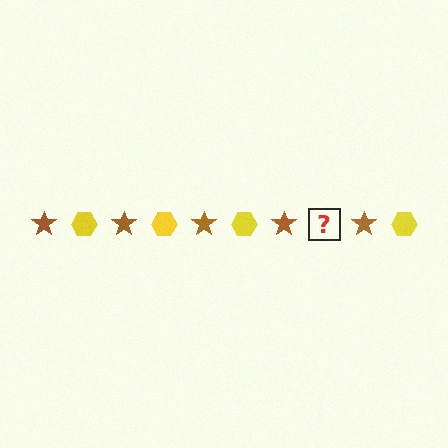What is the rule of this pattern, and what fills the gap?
The rule is that the pattern alternates between brown star and yellow hexagon. The gap should be filled with a yellow hexagon.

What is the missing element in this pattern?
The missing element is a yellow hexagon.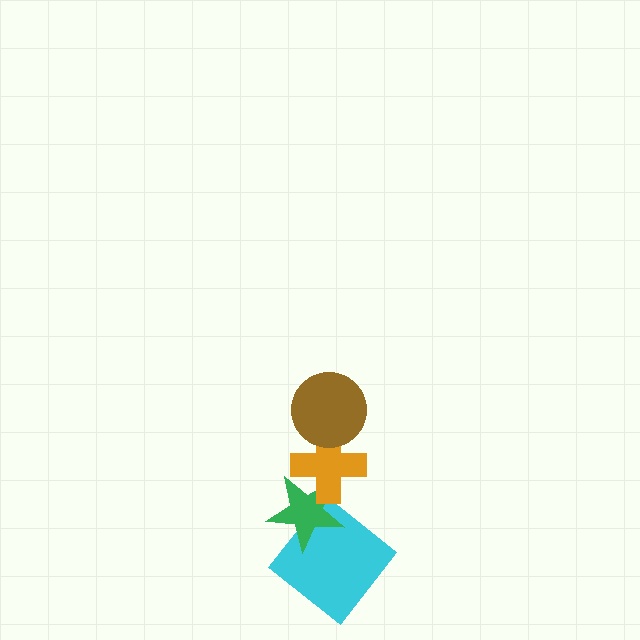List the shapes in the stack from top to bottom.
From top to bottom: the brown circle, the orange cross, the green star, the cyan diamond.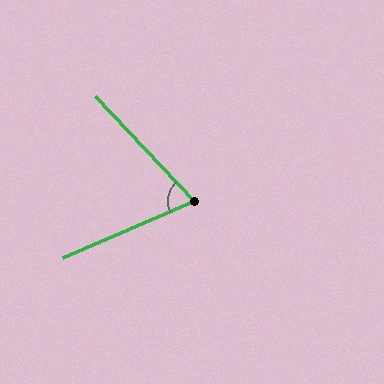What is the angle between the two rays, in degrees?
Approximately 70 degrees.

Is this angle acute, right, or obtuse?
It is acute.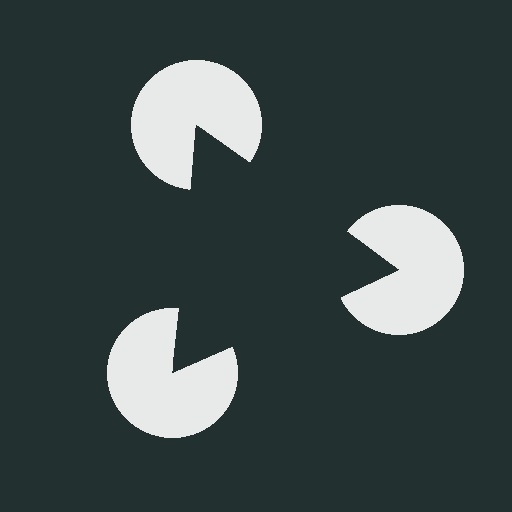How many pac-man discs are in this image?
There are 3 — one at each vertex of the illusory triangle.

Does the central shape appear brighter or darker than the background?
It typically appears slightly darker than the background, even though no actual brightness change is drawn.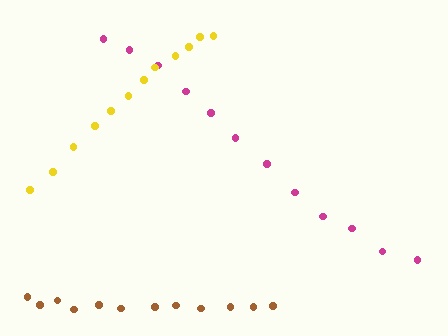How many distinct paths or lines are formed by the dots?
There are 3 distinct paths.